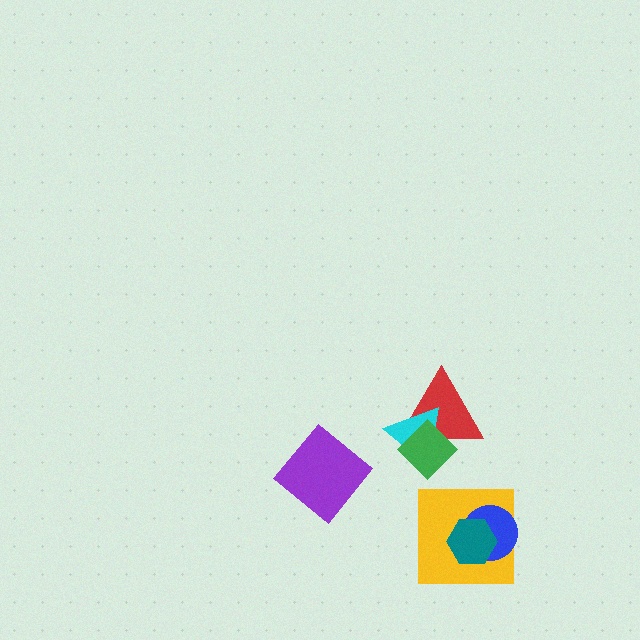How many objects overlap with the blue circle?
2 objects overlap with the blue circle.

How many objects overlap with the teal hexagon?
2 objects overlap with the teal hexagon.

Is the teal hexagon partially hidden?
No, no other shape covers it.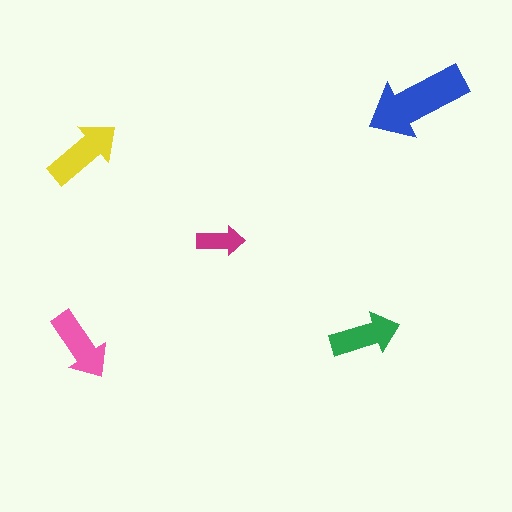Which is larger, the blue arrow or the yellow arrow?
The blue one.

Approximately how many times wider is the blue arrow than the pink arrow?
About 1.5 times wider.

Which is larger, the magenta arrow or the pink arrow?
The pink one.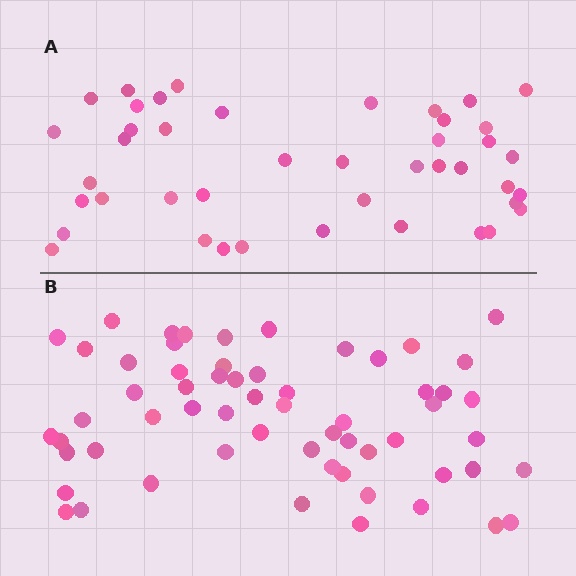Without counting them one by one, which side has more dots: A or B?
Region B (the bottom region) has more dots.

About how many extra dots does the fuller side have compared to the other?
Region B has approximately 15 more dots than region A.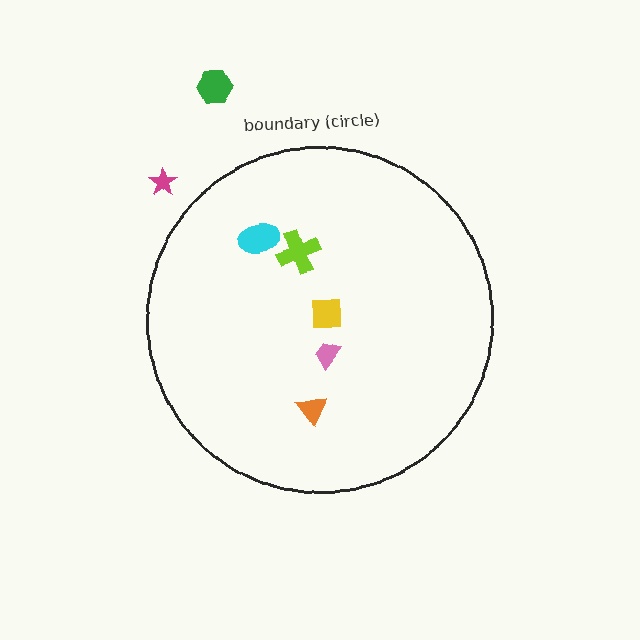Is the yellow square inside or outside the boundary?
Inside.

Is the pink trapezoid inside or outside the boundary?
Inside.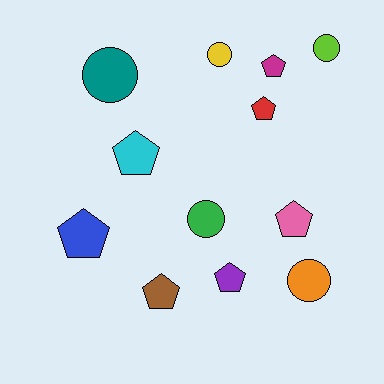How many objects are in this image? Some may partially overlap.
There are 12 objects.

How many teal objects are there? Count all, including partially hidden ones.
There is 1 teal object.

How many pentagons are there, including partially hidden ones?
There are 7 pentagons.